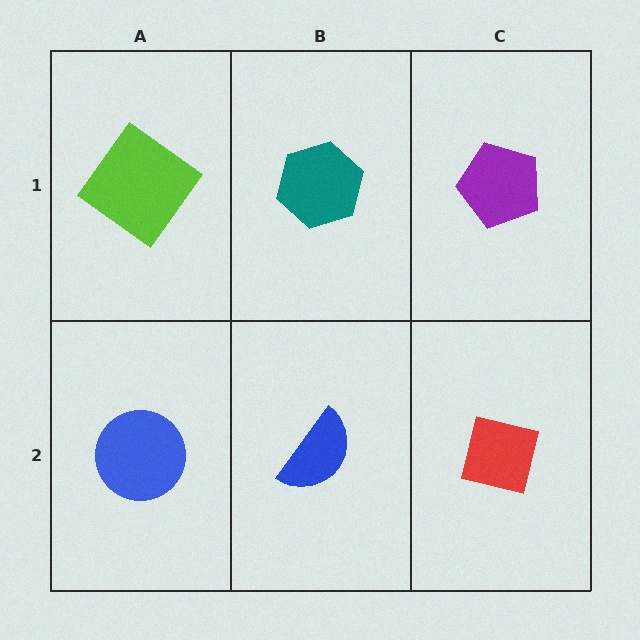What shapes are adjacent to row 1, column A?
A blue circle (row 2, column A), a teal hexagon (row 1, column B).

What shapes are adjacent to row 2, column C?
A purple pentagon (row 1, column C), a blue semicircle (row 2, column B).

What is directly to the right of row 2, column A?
A blue semicircle.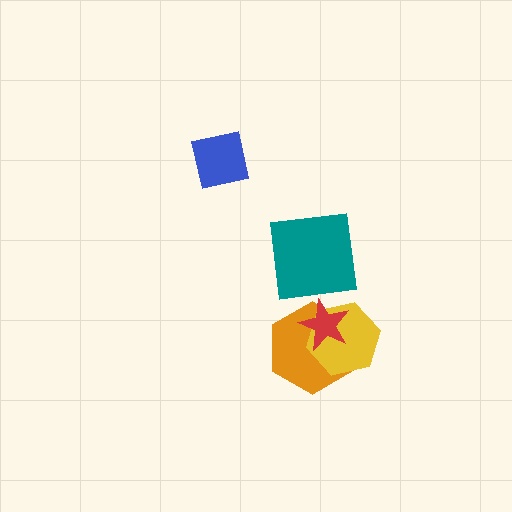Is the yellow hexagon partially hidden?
Yes, it is partially covered by another shape.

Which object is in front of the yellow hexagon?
The red star is in front of the yellow hexagon.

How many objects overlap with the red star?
2 objects overlap with the red star.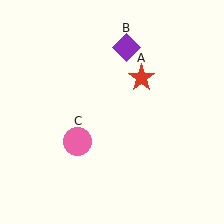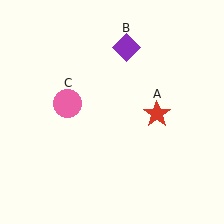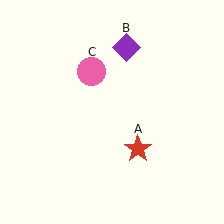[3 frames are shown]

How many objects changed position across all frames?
2 objects changed position: red star (object A), pink circle (object C).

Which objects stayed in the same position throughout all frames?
Purple diamond (object B) remained stationary.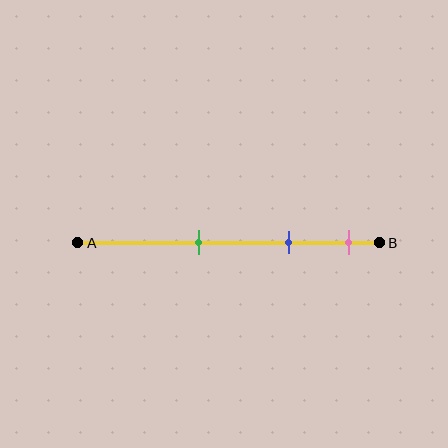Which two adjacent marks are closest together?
The blue and pink marks are the closest adjacent pair.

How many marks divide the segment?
There are 3 marks dividing the segment.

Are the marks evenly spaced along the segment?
Yes, the marks are approximately evenly spaced.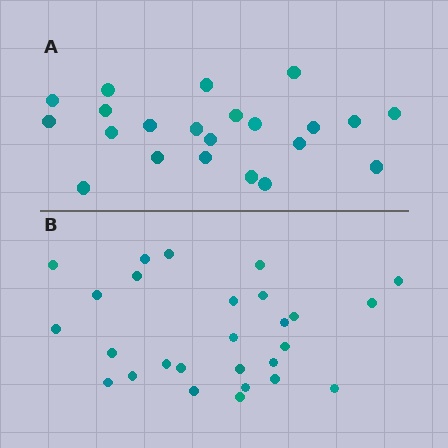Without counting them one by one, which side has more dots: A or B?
Region B (the bottom region) has more dots.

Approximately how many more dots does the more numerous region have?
Region B has about 5 more dots than region A.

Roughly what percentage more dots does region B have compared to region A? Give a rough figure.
About 25% more.